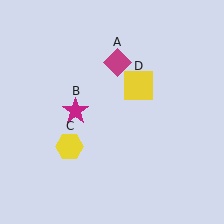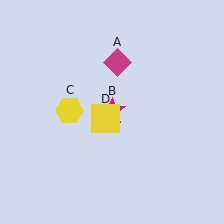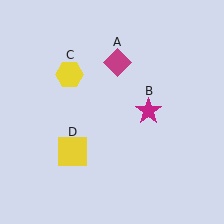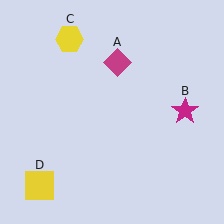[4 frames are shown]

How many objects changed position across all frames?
3 objects changed position: magenta star (object B), yellow hexagon (object C), yellow square (object D).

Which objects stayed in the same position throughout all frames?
Magenta diamond (object A) remained stationary.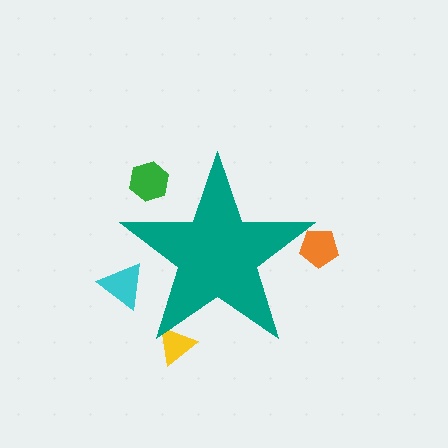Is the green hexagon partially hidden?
Yes, the green hexagon is partially hidden behind the teal star.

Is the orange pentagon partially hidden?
Yes, the orange pentagon is partially hidden behind the teal star.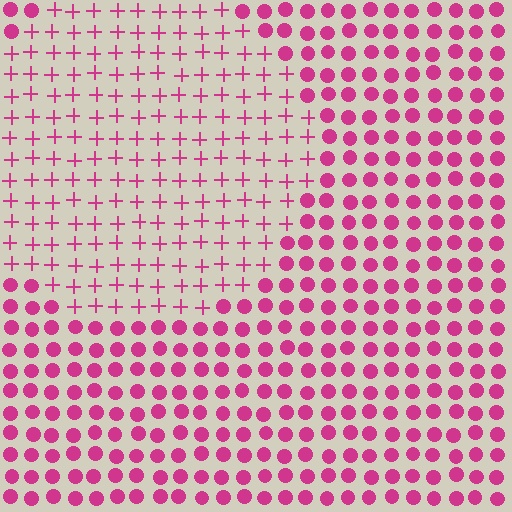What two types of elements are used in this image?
The image uses plus signs inside the circle region and circles outside it.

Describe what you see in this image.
The image is filled with small magenta elements arranged in a uniform grid. A circle-shaped region contains plus signs, while the surrounding area contains circles. The boundary is defined purely by the change in element shape.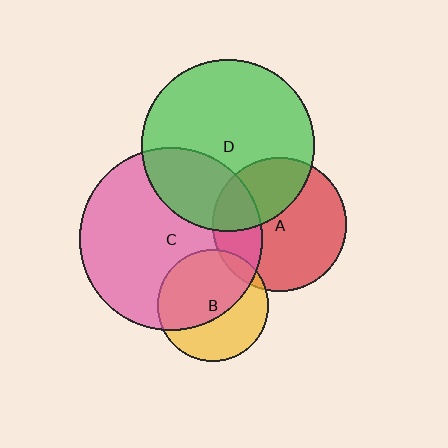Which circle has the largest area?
Circle C (pink).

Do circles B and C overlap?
Yes.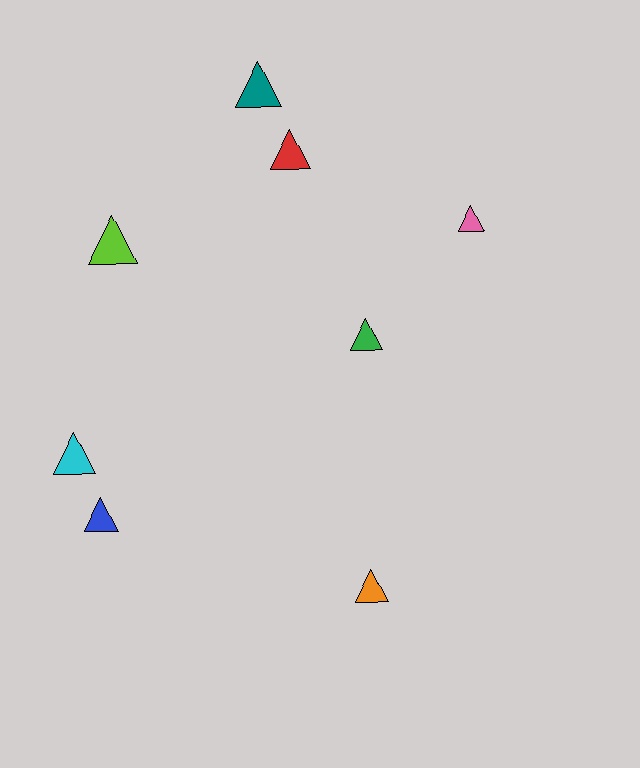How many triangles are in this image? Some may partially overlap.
There are 8 triangles.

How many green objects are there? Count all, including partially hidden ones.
There is 1 green object.